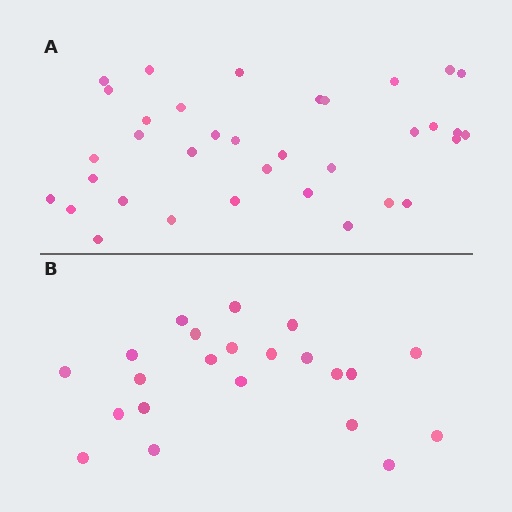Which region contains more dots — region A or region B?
Region A (the top region) has more dots.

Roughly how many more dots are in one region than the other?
Region A has approximately 15 more dots than region B.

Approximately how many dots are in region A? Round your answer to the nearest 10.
About 40 dots. (The exact count is 35, which rounds to 40.)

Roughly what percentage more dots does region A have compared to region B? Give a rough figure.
About 60% more.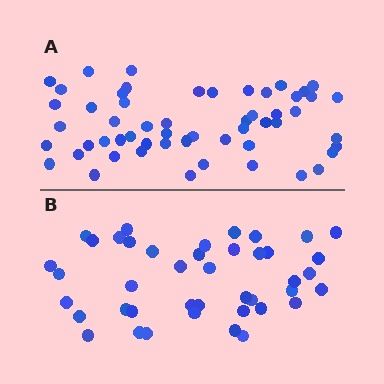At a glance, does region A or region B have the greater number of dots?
Region A (the top region) has more dots.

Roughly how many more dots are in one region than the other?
Region A has approximately 15 more dots than region B.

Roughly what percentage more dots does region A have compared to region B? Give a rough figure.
About 30% more.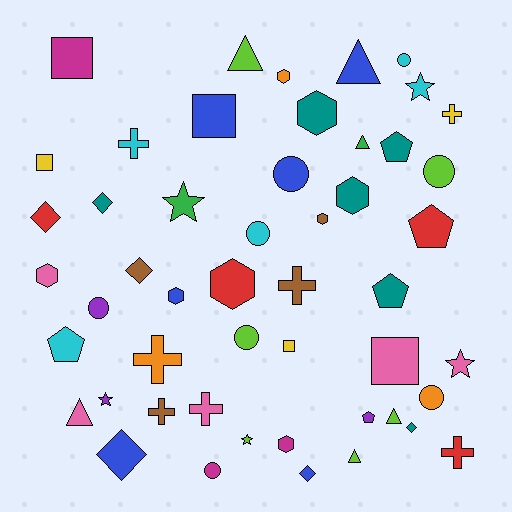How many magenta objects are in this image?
There are 3 magenta objects.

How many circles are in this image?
There are 8 circles.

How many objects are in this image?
There are 50 objects.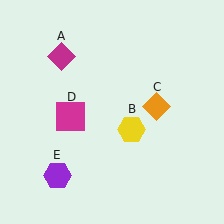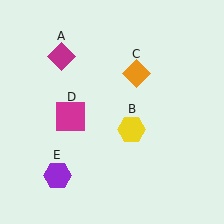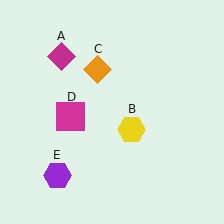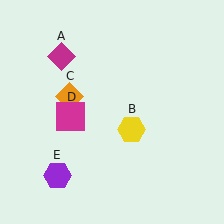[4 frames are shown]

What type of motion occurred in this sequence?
The orange diamond (object C) rotated counterclockwise around the center of the scene.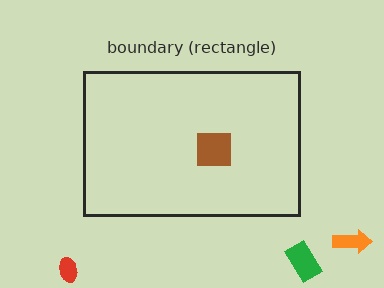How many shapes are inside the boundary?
1 inside, 3 outside.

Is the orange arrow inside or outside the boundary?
Outside.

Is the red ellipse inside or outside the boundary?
Outside.